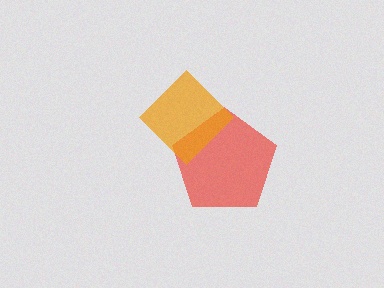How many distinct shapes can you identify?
There are 2 distinct shapes: a red pentagon, an orange diamond.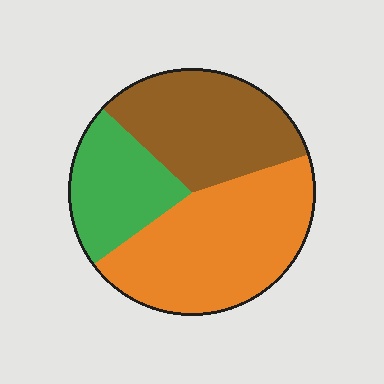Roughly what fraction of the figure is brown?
Brown covers around 35% of the figure.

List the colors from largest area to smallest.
From largest to smallest: orange, brown, green.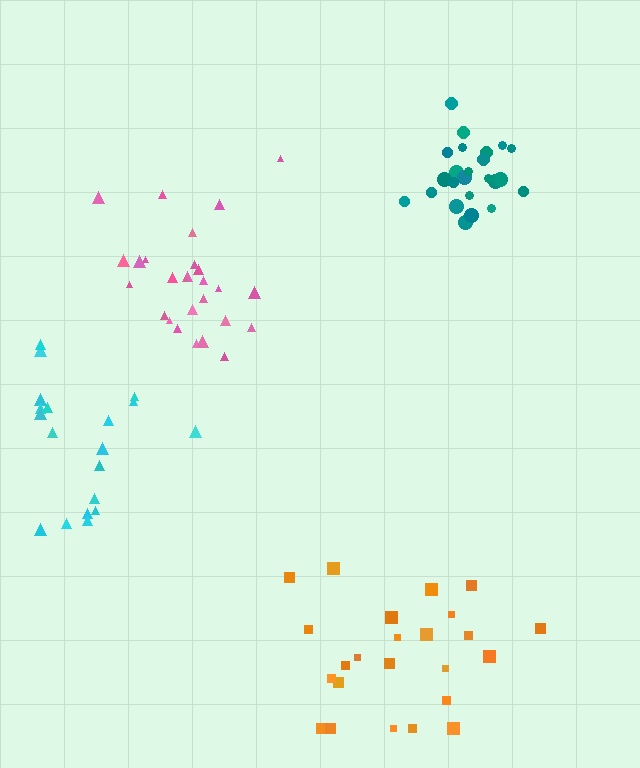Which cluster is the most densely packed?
Teal.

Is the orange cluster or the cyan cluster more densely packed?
Cyan.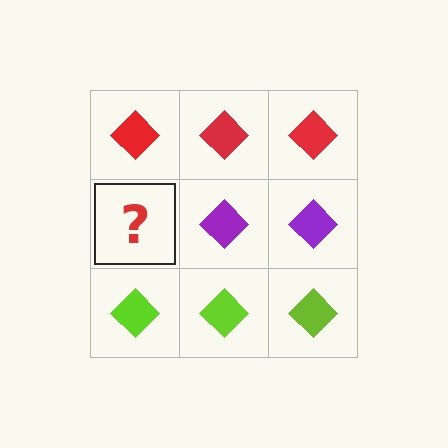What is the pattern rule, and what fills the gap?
The rule is that each row has a consistent color. The gap should be filled with a purple diamond.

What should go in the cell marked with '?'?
The missing cell should contain a purple diamond.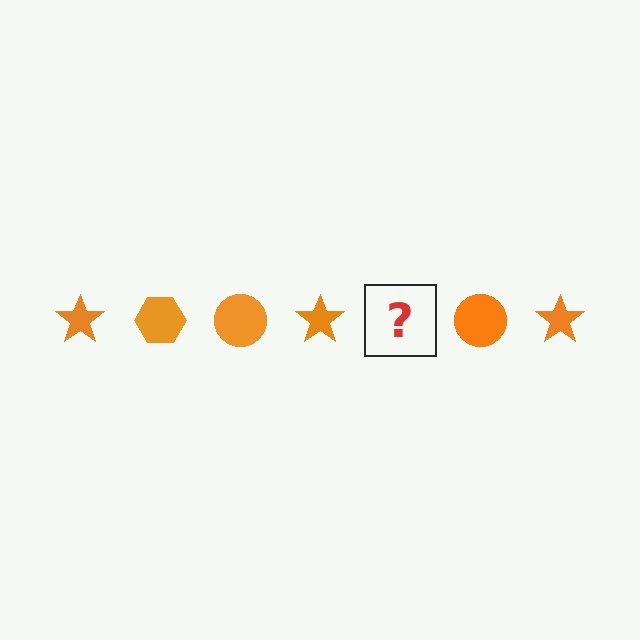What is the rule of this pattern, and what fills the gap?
The rule is that the pattern cycles through star, hexagon, circle shapes in orange. The gap should be filled with an orange hexagon.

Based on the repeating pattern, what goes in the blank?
The blank should be an orange hexagon.